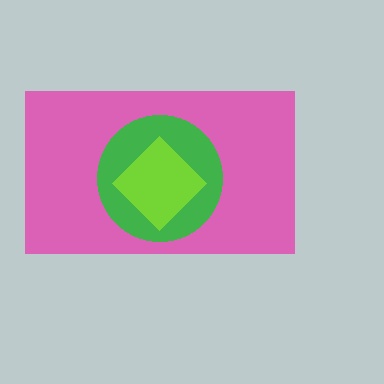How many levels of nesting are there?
3.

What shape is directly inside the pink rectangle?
The green circle.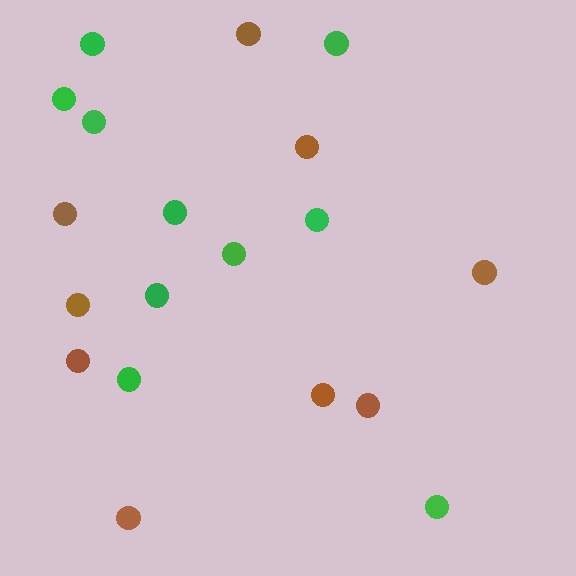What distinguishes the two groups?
There are 2 groups: one group of green circles (10) and one group of brown circles (9).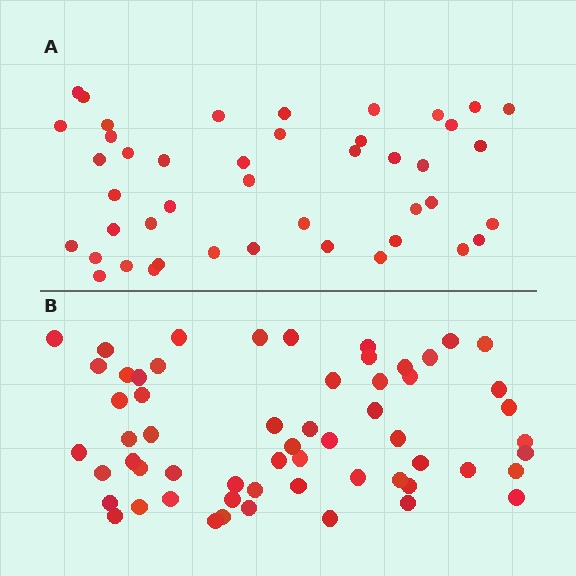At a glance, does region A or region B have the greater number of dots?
Region B (the bottom region) has more dots.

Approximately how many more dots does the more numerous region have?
Region B has approximately 15 more dots than region A.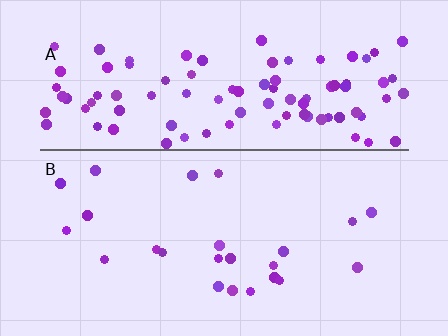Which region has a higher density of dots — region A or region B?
A (the top).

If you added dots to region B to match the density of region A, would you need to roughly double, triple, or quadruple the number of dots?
Approximately quadruple.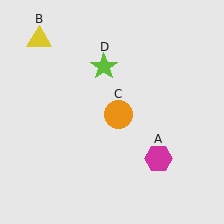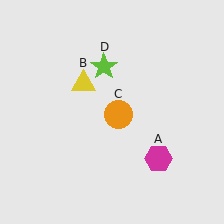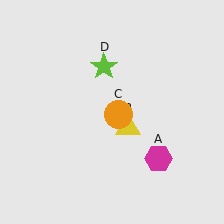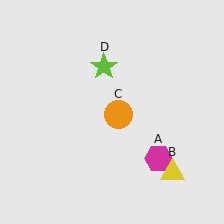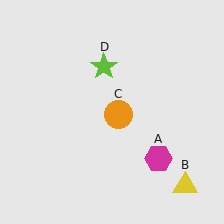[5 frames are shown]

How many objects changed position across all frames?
1 object changed position: yellow triangle (object B).